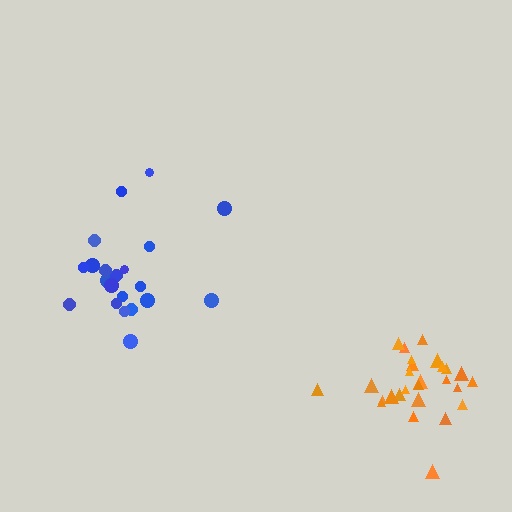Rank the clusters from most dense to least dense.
orange, blue.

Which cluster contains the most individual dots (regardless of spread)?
Orange (27).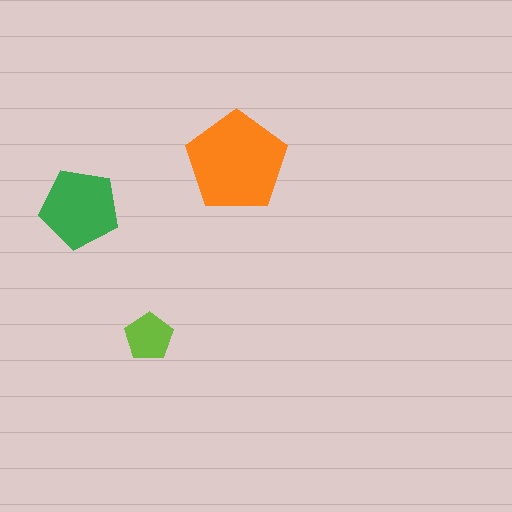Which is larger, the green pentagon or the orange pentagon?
The orange one.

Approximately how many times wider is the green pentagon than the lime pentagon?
About 1.5 times wider.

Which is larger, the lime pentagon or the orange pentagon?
The orange one.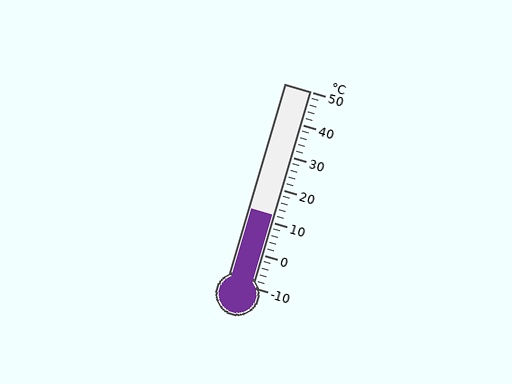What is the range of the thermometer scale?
The thermometer scale ranges from -10°C to 50°C.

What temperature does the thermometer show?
The thermometer shows approximately 12°C.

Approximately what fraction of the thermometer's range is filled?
The thermometer is filled to approximately 35% of its range.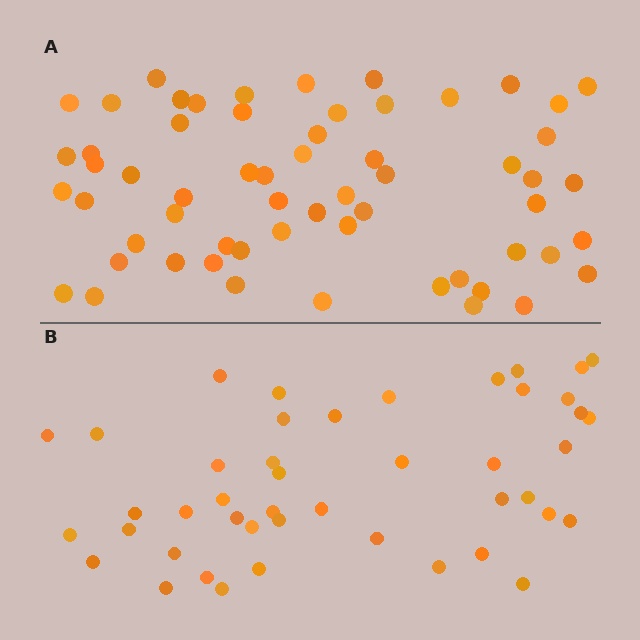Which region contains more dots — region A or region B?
Region A (the top region) has more dots.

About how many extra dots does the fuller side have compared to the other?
Region A has approximately 15 more dots than region B.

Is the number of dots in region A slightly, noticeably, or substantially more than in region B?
Region A has noticeably more, but not dramatically so. The ratio is roughly 1.3 to 1.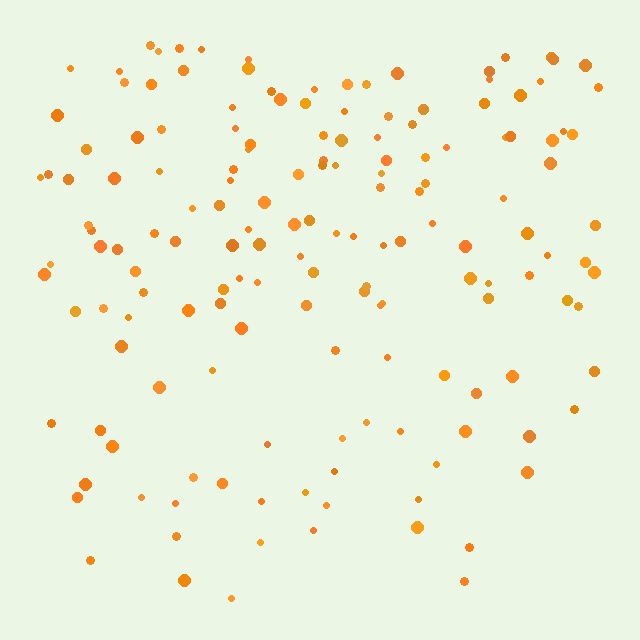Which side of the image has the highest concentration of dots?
The top.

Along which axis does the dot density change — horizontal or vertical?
Vertical.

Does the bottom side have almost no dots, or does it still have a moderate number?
Still a moderate number, just noticeably fewer than the top.